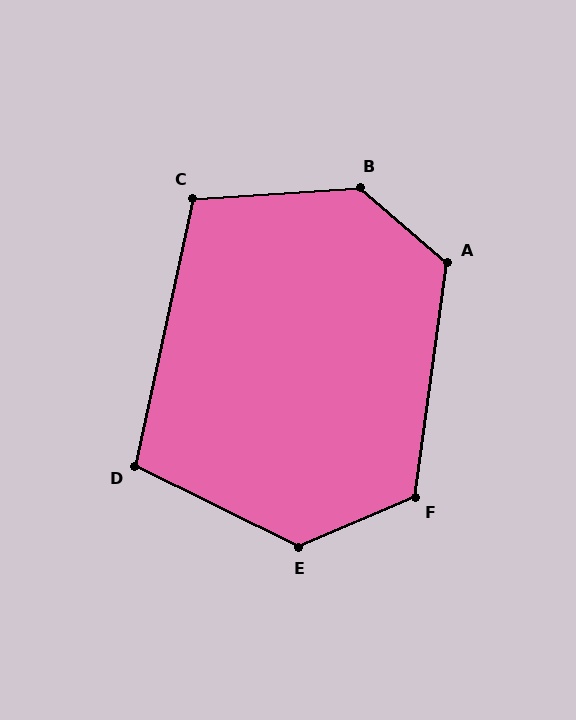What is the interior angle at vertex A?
Approximately 123 degrees (obtuse).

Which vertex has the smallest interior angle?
D, at approximately 104 degrees.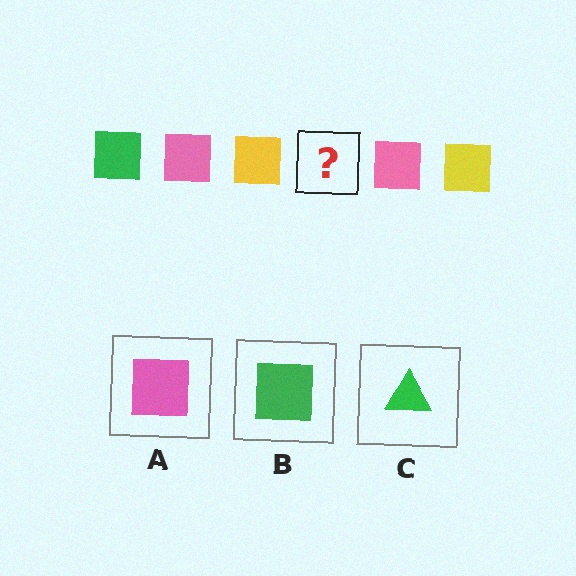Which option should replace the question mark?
Option B.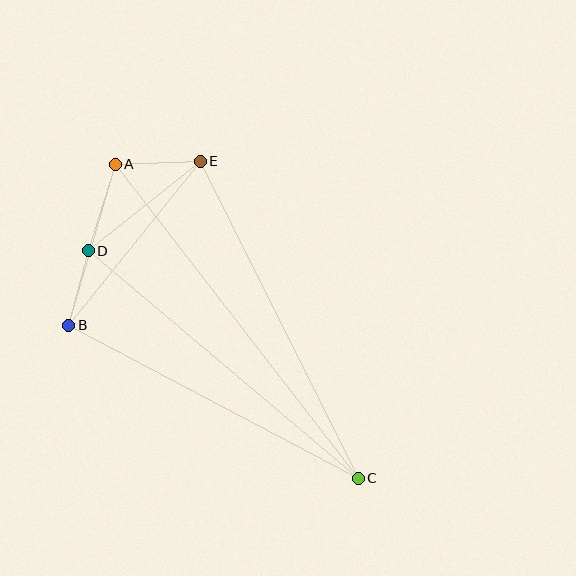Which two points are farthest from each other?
Points A and C are farthest from each other.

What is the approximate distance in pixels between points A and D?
The distance between A and D is approximately 91 pixels.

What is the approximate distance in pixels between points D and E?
The distance between D and E is approximately 144 pixels.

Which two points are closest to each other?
Points B and D are closest to each other.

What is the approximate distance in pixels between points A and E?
The distance between A and E is approximately 85 pixels.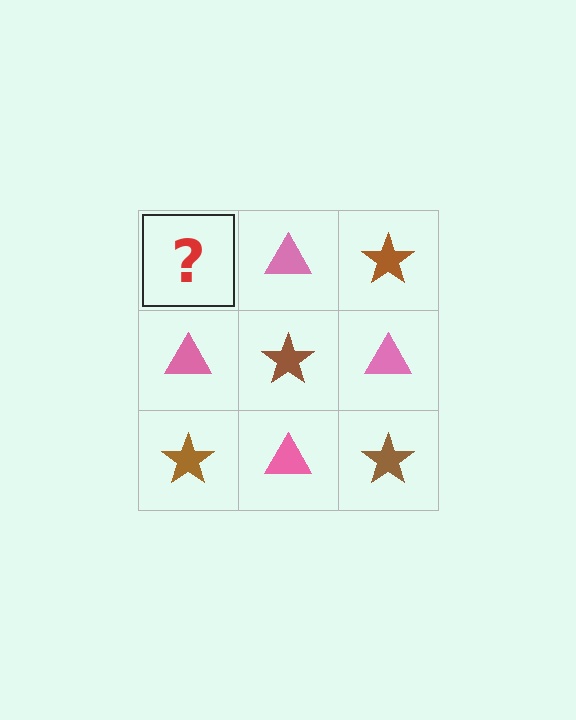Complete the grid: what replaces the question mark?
The question mark should be replaced with a brown star.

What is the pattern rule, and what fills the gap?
The rule is that it alternates brown star and pink triangle in a checkerboard pattern. The gap should be filled with a brown star.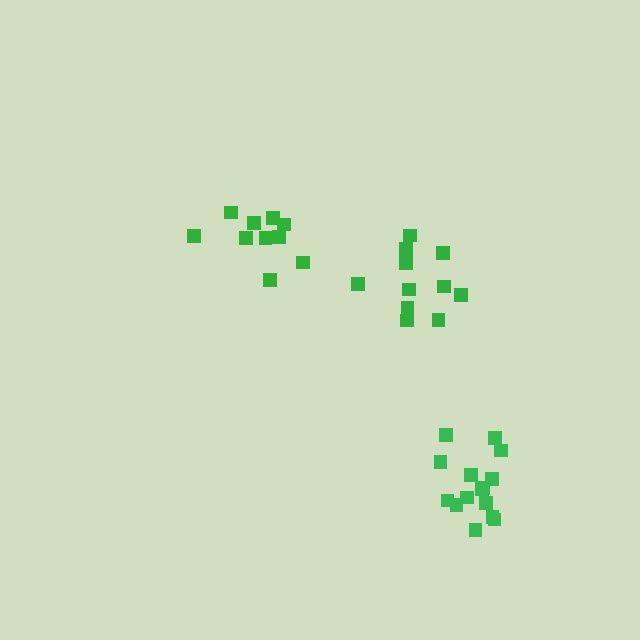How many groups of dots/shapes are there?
There are 3 groups.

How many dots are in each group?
Group 1: 11 dots, Group 2: 15 dots, Group 3: 10 dots (36 total).